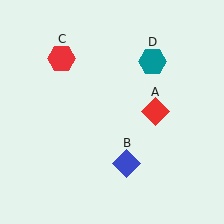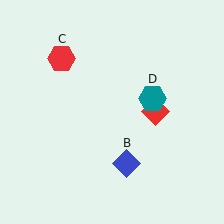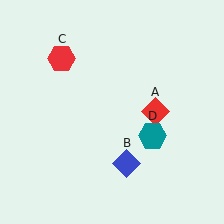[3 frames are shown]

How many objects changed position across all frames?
1 object changed position: teal hexagon (object D).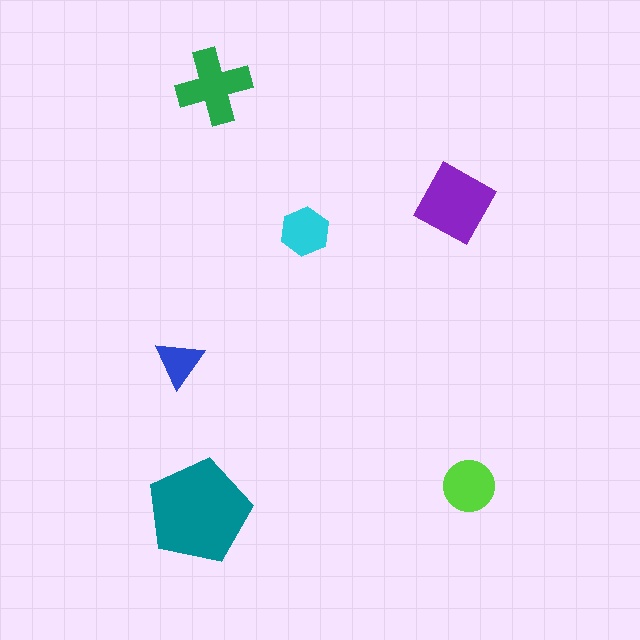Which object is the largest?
The teal pentagon.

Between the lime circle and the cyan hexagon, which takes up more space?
The lime circle.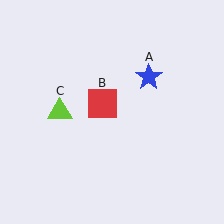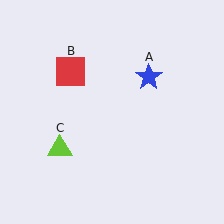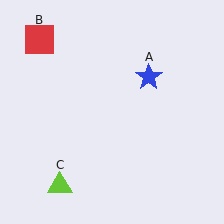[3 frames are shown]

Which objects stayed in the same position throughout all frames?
Blue star (object A) remained stationary.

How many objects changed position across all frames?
2 objects changed position: red square (object B), lime triangle (object C).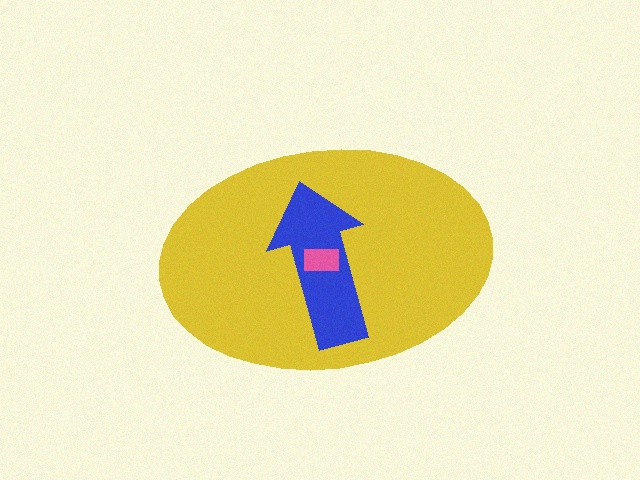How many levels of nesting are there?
3.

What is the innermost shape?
The pink rectangle.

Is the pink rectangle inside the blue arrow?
Yes.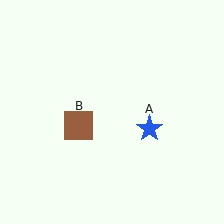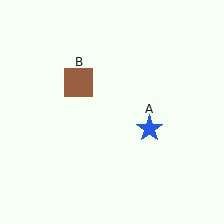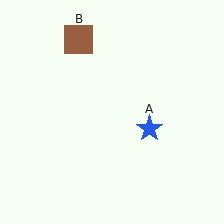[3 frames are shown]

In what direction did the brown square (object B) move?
The brown square (object B) moved up.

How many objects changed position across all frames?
1 object changed position: brown square (object B).